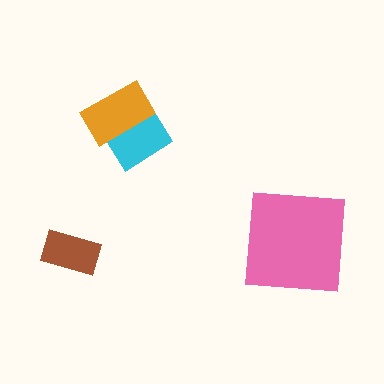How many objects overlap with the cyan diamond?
1 object overlaps with the cyan diamond.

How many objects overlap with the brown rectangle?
0 objects overlap with the brown rectangle.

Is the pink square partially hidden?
No, no other shape covers it.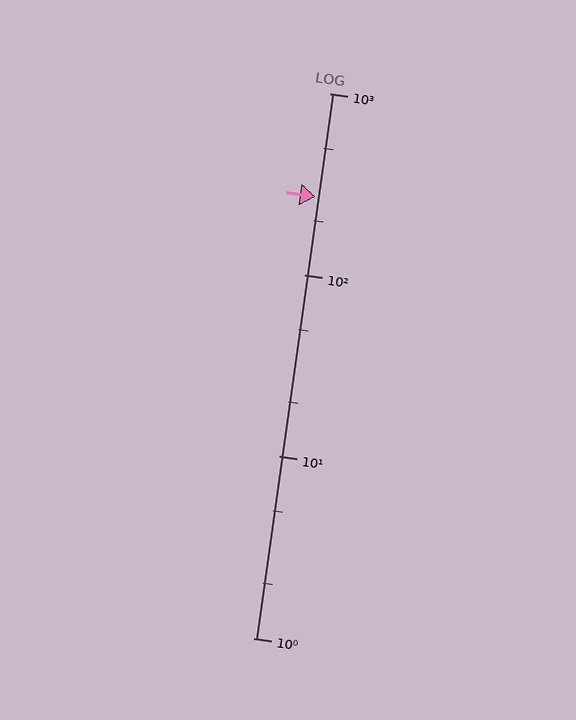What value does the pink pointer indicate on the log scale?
The pointer indicates approximately 270.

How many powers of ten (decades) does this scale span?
The scale spans 3 decades, from 1 to 1000.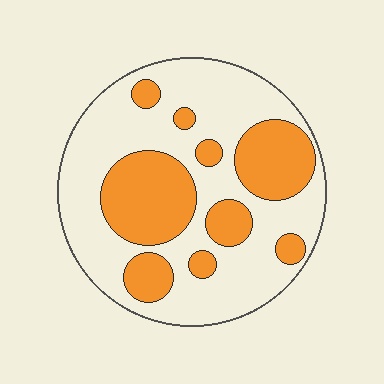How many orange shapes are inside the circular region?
9.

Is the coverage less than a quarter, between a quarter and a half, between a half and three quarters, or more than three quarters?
Between a quarter and a half.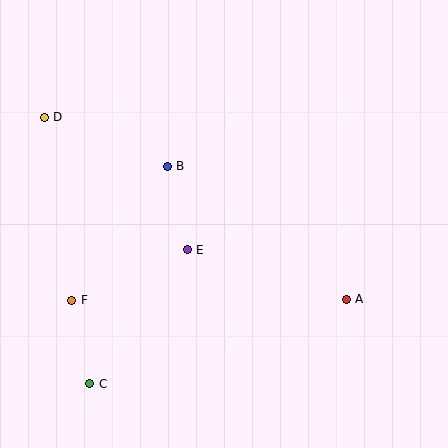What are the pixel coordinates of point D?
Point D is at (44, 117).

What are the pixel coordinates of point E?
Point E is at (187, 250).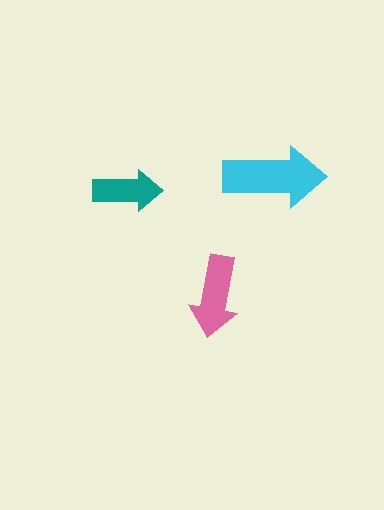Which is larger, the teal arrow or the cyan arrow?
The cyan one.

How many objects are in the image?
There are 3 objects in the image.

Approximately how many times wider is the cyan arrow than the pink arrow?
About 1.5 times wider.